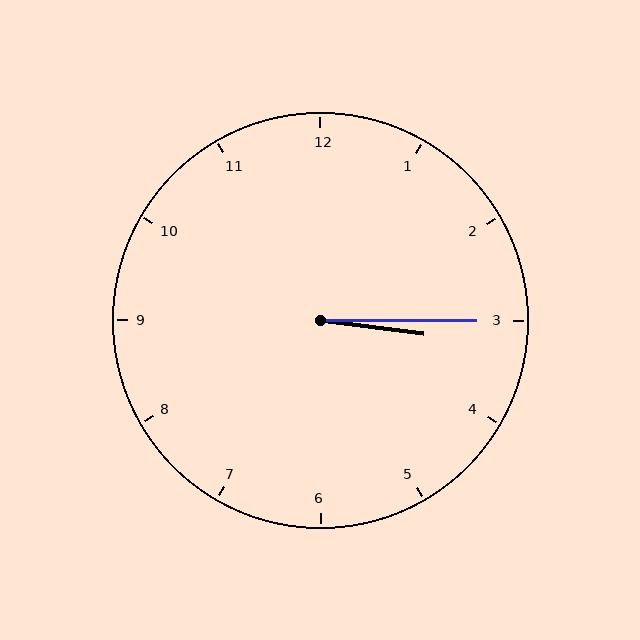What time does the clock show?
3:15.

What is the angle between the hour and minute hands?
Approximately 8 degrees.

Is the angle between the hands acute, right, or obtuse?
It is acute.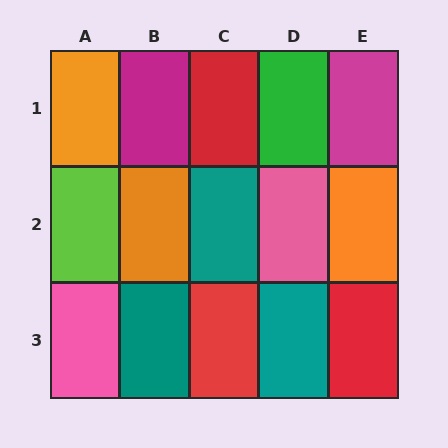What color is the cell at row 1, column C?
Red.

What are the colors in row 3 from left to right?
Pink, teal, red, teal, red.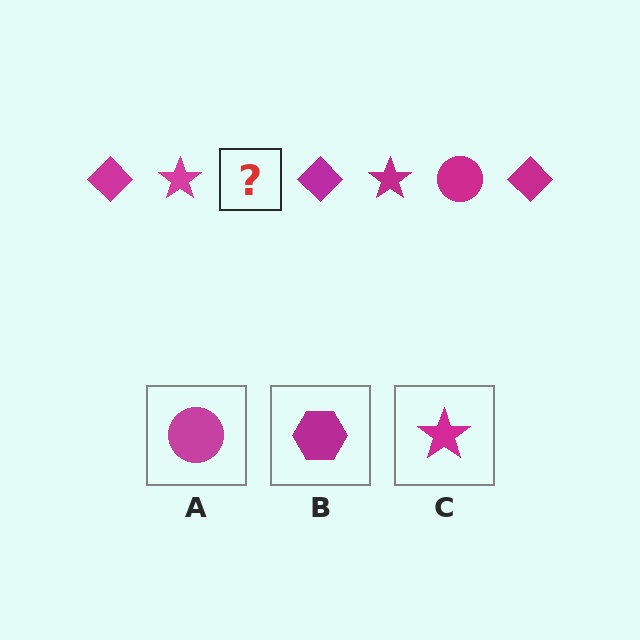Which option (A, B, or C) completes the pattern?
A.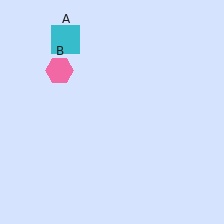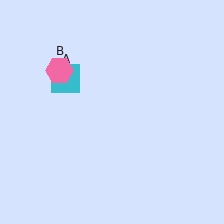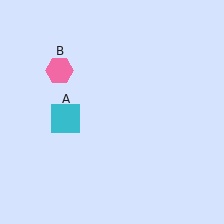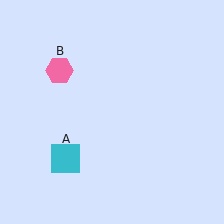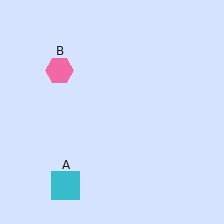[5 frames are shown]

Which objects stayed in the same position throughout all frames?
Pink hexagon (object B) remained stationary.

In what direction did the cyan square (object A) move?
The cyan square (object A) moved down.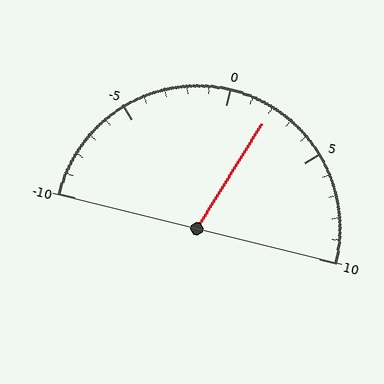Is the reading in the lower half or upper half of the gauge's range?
The reading is in the upper half of the range (-10 to 10).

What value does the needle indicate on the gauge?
The needle indicates approximately 2.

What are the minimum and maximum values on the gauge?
The gauge ranges from -10 to 10.